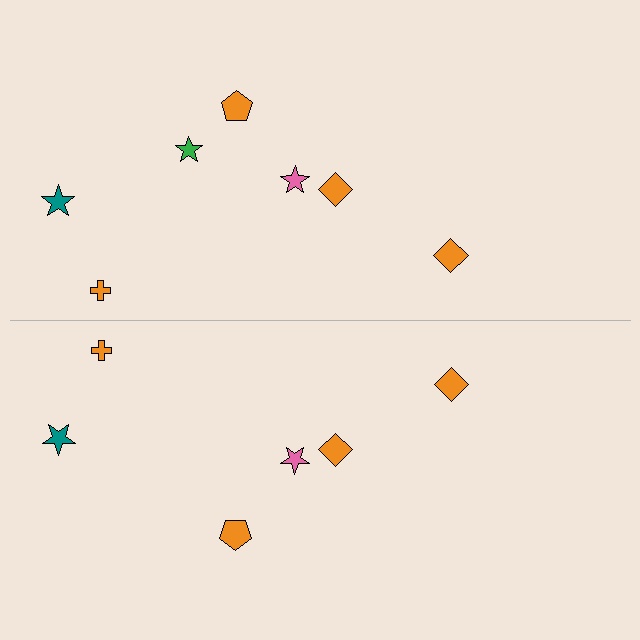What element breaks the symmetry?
A green star is missing from the bottom side.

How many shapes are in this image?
There are 13 shapes in this image.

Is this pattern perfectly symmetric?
No, the pattern is not perfectly symmetric. A green star is missing from the bottom side.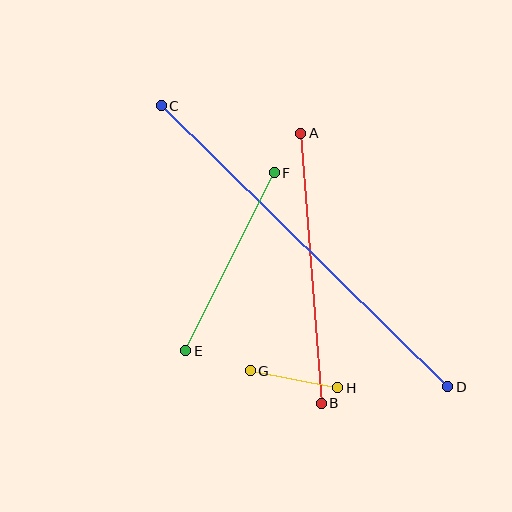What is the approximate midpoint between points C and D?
The midpoint is at approximately (305, 246) pixels.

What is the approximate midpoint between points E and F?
The midpoint is at approximately (230, 262) pixels.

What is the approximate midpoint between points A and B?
The midpoint is at approximately (311, 268) pixels.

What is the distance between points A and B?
The distance is approximately 270 pixels.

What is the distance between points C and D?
The distance is approximately 401 pixels.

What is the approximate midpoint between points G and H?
The midpoint is at approximately (294, 379) pixels.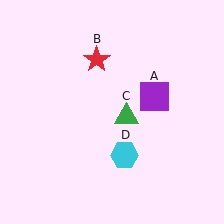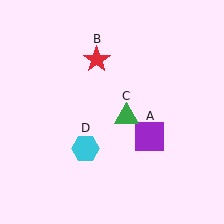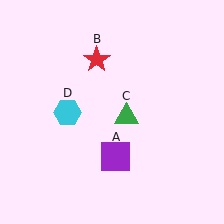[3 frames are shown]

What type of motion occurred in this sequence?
The purple square (object A), cyan hexagon (object D) rotated clockwise around the center of the scene.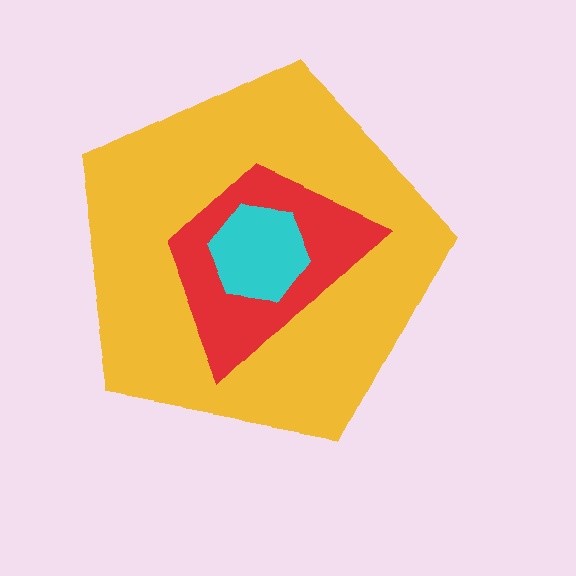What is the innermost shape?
The cyan hexagon.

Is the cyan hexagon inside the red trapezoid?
Yes.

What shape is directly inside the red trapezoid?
The cyan hexagon.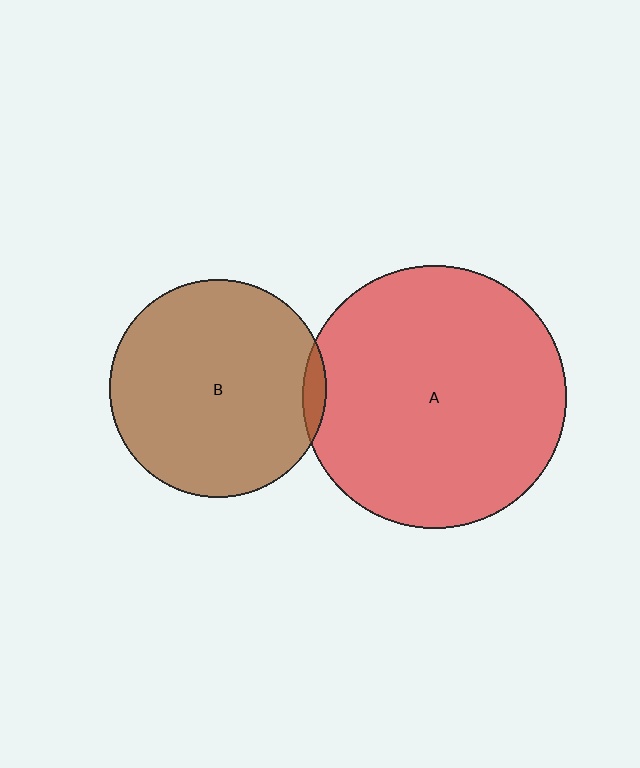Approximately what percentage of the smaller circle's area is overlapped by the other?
Approximately 5%.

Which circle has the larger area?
Circle A (red).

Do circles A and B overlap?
Yes.